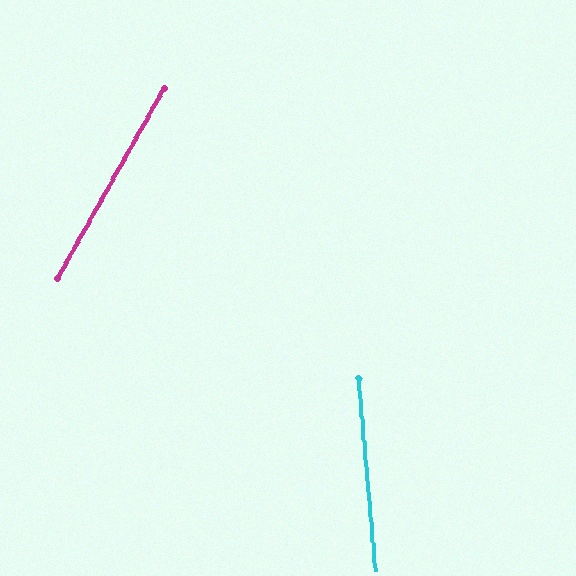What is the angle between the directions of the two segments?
Approximately 34 degrees.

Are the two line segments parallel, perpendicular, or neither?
Neither parallel nor perpendicular — they differ by about 34°.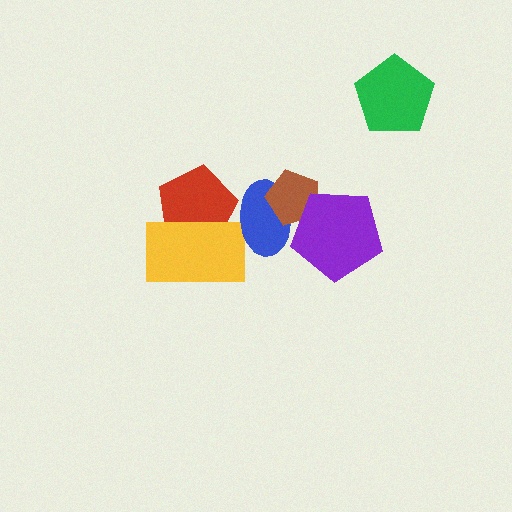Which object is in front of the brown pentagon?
The purple pentagon is in front of the brown pentagon.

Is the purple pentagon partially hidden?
No, no other shape covers it.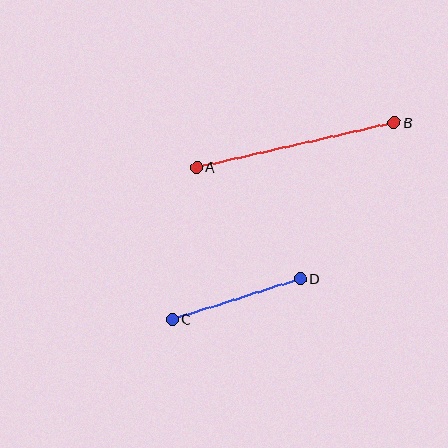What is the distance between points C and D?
The distance is approximately 134 pixels.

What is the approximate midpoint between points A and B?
The midpoint is at approximately (296, 145) pixels.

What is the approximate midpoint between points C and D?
The midpoint is at approximately (236, 299) pixels.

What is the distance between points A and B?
The distance is approximately 202 pixels.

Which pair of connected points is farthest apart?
Points A and B are farthest apart.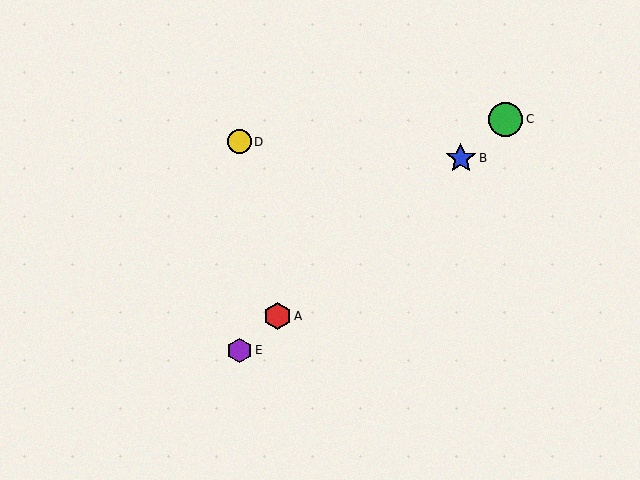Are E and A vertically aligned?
No, E is at x≈239 and A is at x≈277.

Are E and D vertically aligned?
Yes, both are at x≈239.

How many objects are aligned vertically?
2 objects (D, E) are aligned vertically.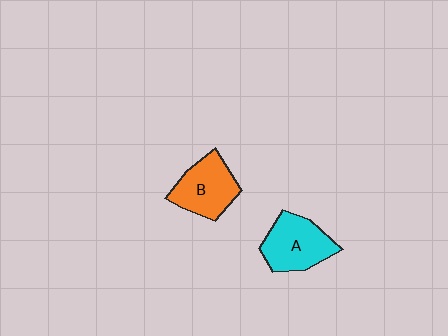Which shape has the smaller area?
Shape B (orange).